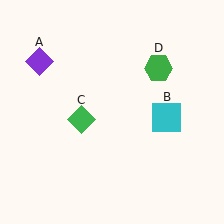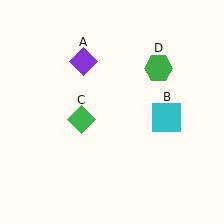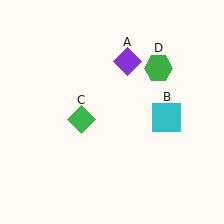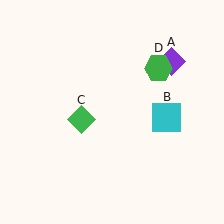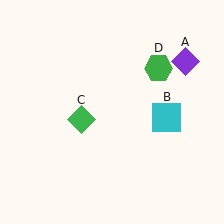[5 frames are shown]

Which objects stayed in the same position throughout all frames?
Cyan square (object B) and green diamond (object C) and green hexagon (object D) remained stationary.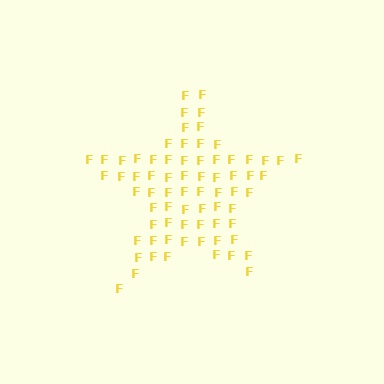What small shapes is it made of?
It is made of small letter F's.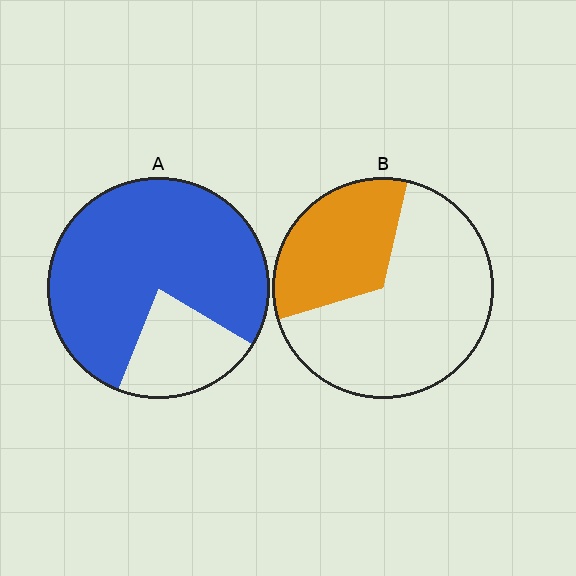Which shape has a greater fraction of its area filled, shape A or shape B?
Shape A.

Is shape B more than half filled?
No.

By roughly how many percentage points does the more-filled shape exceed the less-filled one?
By roughly 45 percentage points (A over B).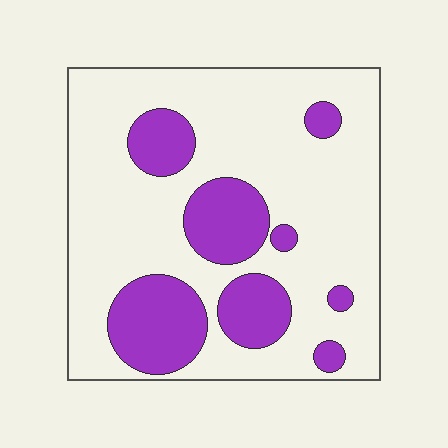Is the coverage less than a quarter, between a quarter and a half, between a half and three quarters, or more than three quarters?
Between a quarter and a half.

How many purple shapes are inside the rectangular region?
8.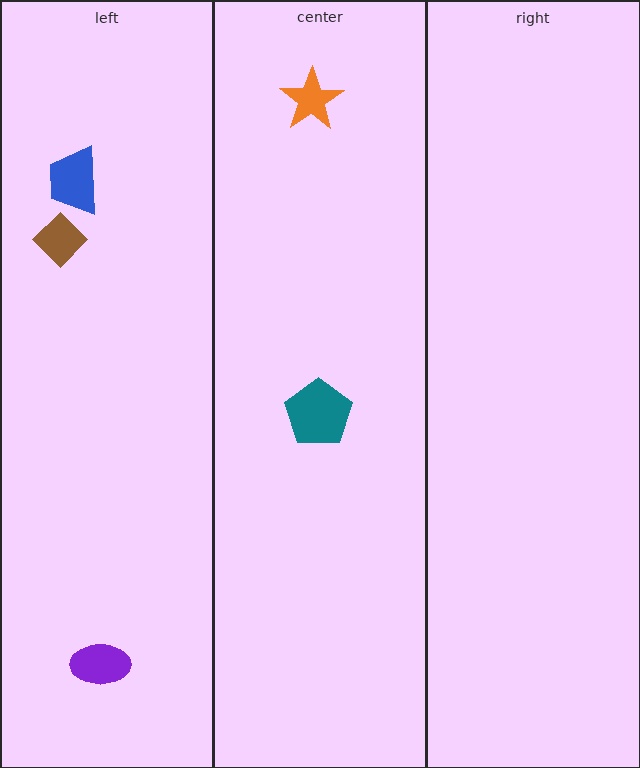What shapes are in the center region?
The orange star, the teal pentagon.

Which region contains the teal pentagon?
The center region.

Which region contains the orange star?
The center region.